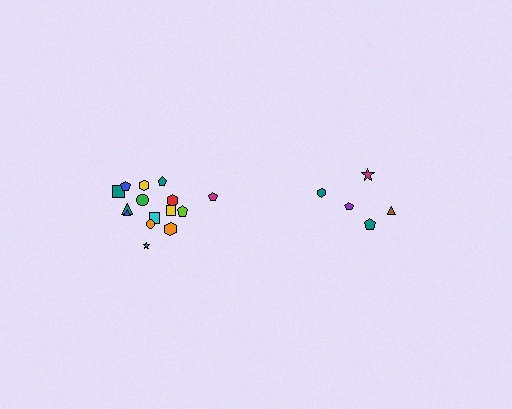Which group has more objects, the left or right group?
The left group.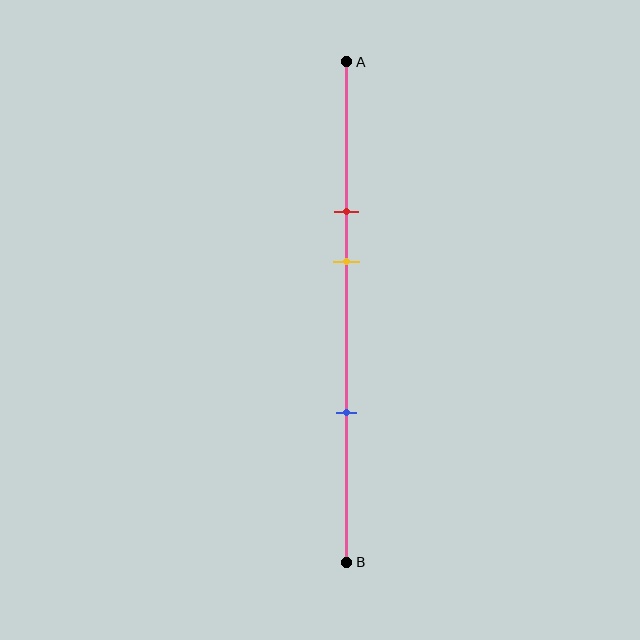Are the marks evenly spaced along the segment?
No, the marks are not evenly spaced.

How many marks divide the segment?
There are 3 marks dividing the segment.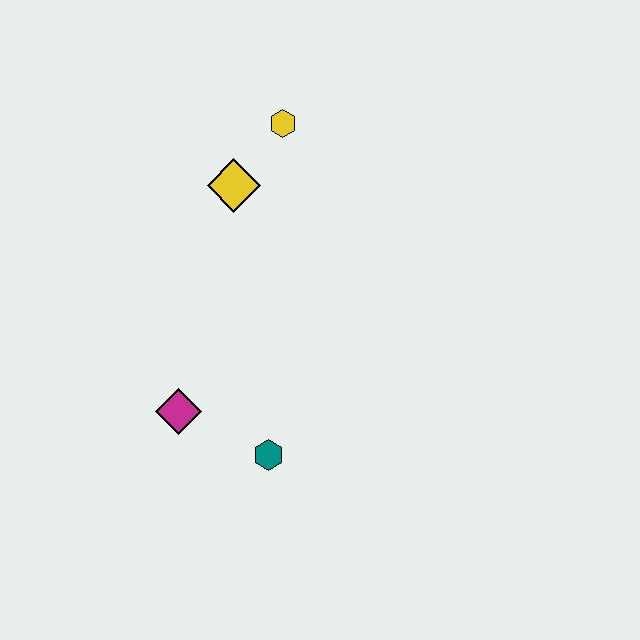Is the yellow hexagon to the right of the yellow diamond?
Yes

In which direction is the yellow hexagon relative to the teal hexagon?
The yellow hexagon is above the teal hexagon.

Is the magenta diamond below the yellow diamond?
Yes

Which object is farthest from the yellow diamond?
The teal hexagon is farthest from the yellow diamond.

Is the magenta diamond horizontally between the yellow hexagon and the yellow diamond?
No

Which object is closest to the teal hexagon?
The magenta diamond is closest to the teal hexagon.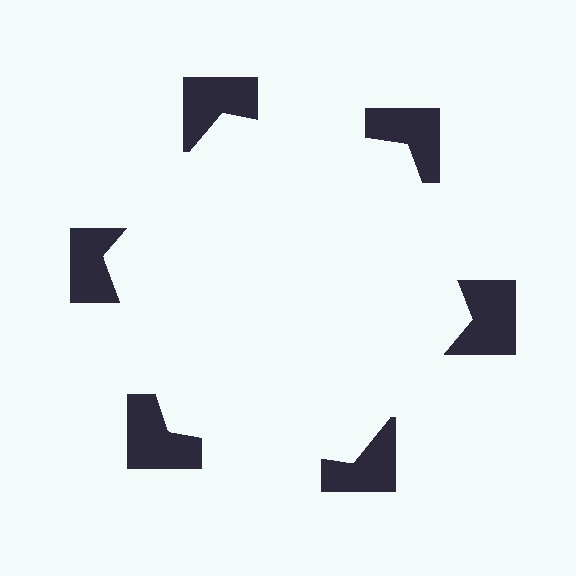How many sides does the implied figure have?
6 sides.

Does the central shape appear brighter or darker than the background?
It typically appears slightly brighter than the background, even though no actual brightness change is drawn.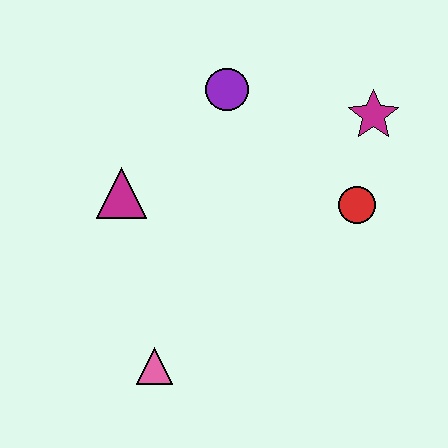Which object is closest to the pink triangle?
The magenta triangle is closest to the pink triangle.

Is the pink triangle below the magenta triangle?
Yes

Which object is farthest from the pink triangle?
The magenta star is farthest from the pink triangle.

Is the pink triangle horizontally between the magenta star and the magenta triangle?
Yes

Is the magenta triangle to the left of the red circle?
Yes